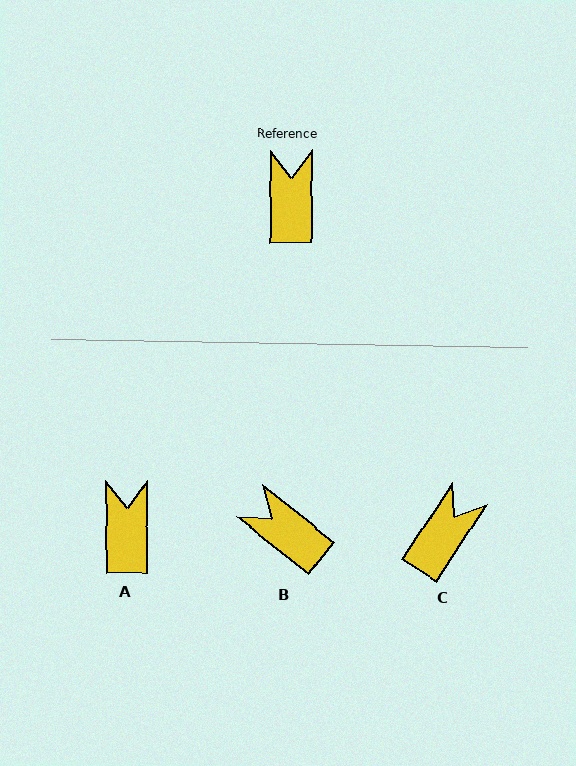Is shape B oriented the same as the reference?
No, it is off by about 51 degrees.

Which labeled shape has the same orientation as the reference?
A.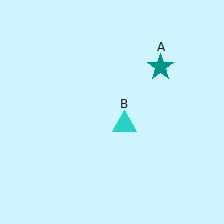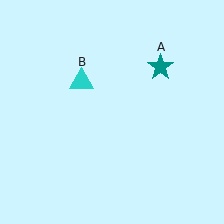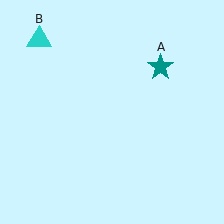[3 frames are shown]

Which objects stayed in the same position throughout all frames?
Teal star (object A) remained stationary.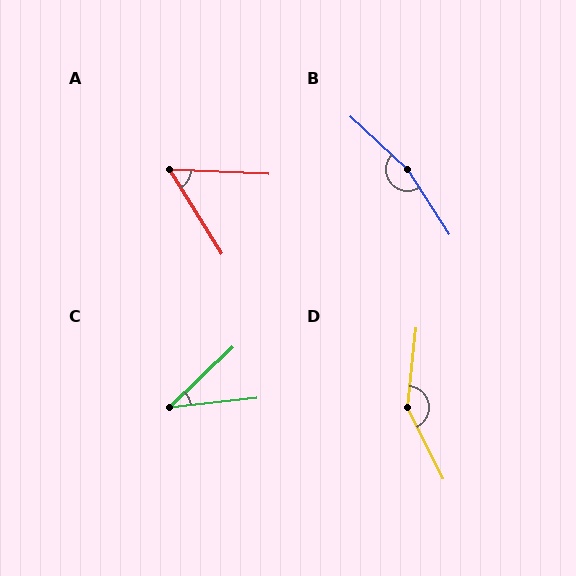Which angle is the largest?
B, at approximately 166 degrees.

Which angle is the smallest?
C, at approximately 37 degrees.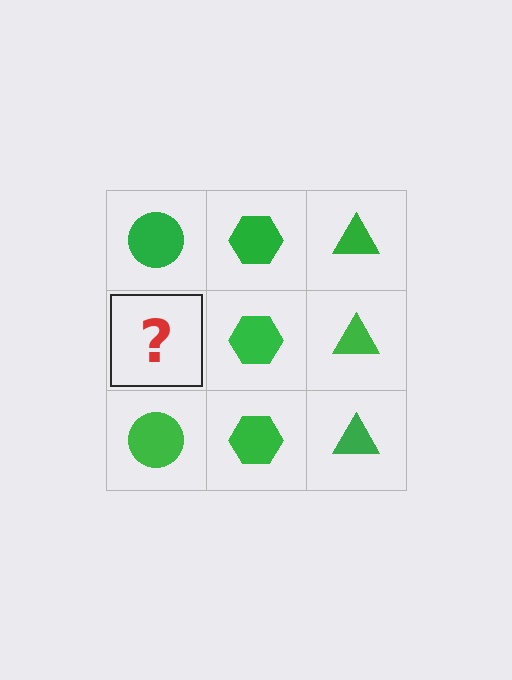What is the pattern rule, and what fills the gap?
The rule is that each column has a consistent shape. The gap should be filled with a green circle.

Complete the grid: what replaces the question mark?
The question mark should be replaced with a green circle.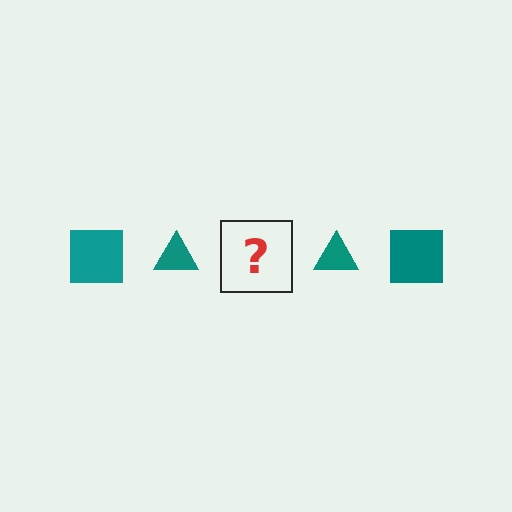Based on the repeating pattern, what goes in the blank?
The blank should be a teal square.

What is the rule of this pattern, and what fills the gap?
The rule is that the pattern cycles through square, triangle shapes in teal. The gap should be filled with a teal square.